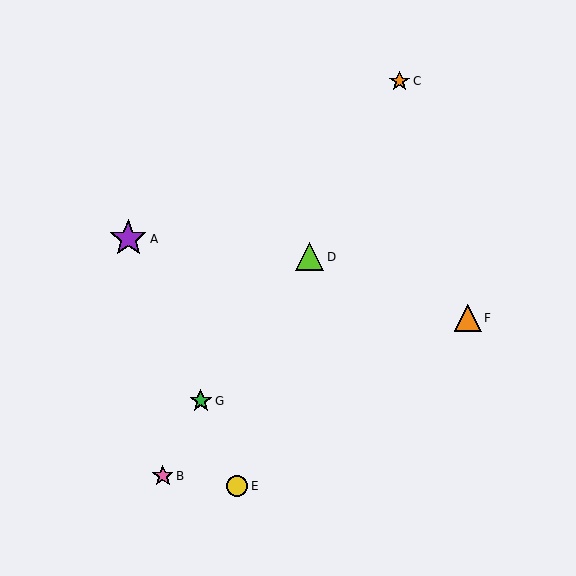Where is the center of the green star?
The center of the green star is at (201, 401).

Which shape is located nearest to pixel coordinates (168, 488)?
The pink star (labeled B) at (163, 476) is nearest to that location.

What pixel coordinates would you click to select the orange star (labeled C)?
Click at (399, 81) to select the orange star C.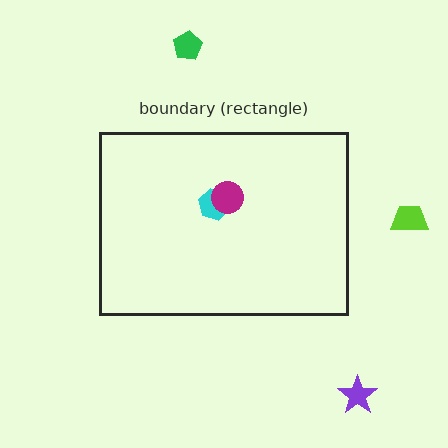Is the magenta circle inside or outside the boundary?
Inside.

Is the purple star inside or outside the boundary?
Outside.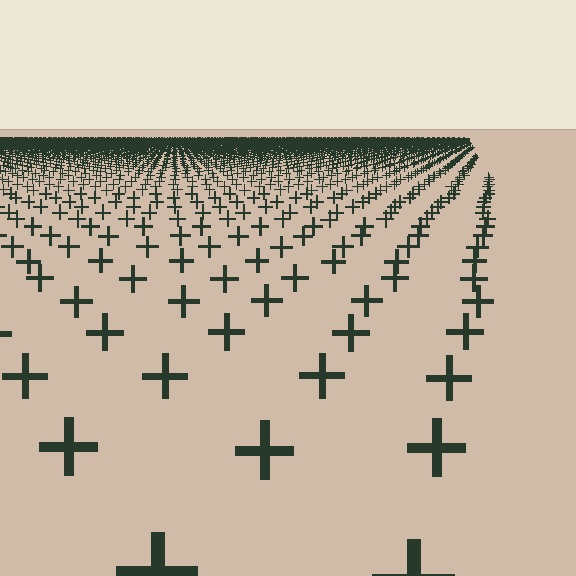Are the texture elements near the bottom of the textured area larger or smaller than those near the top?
Larger. Near the bottom, elements are closer to the viewer and appear at a bigger on-screen size.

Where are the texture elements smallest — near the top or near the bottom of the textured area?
Near the top.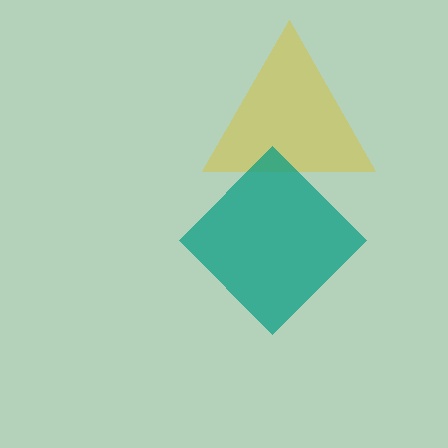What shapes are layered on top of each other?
The layered shapes are: a yellow triangle, a teal diamond.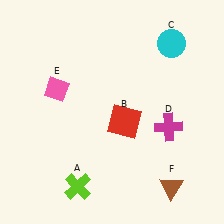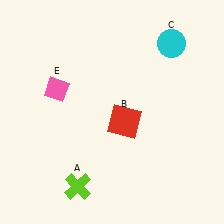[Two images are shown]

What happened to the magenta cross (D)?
The magenta cross (D) was removed in Image 2. It was in the bottom-right area of Image 1.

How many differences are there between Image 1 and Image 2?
There are 2 differences between the two images.